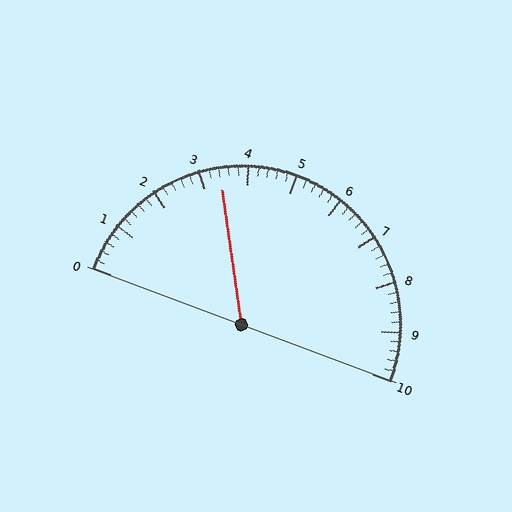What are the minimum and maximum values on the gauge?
The gauge ranges from 0 to 10.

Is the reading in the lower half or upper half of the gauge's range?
The reading is in the lower half of the range (0 to 10).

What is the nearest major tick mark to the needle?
The nearest major tick mark is 3.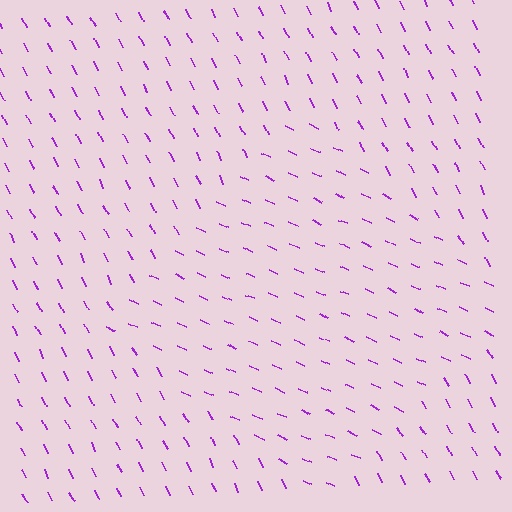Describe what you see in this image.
The image is filled with small purple line segments. A diamond region in the image has lines oriented differently from the surrounding lines, creating a visible texture boundary.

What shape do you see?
I see a diamond.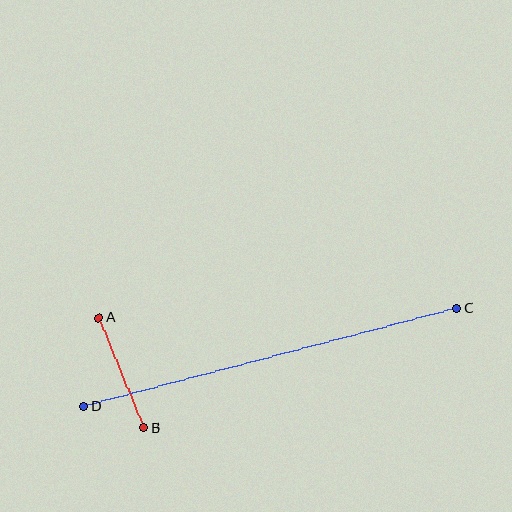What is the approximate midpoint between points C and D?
The midpoint is at approximately (270, 358) pixels.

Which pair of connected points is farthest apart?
Points C and D are farthest apart.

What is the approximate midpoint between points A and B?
The midpoint is at approximately (121, 373) pixels.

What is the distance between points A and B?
The distance is approximately 118 pixels.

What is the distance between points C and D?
The distance is approximately 385 pixels.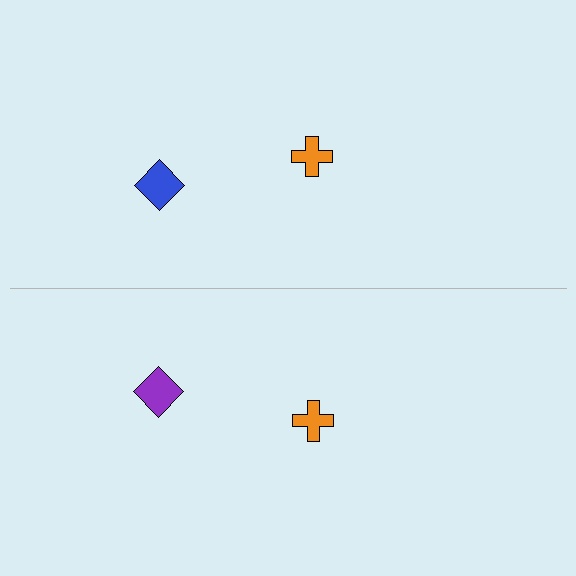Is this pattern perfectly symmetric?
No, the pattern is not perfectly symmetric. The purple diamond on the bottom side breaks the symmetry — its mirror counterpart is blue.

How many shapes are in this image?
There are 4 shapes in this image.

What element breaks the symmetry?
The purple diamond on the bottom side breaks the symmetry — its mirror counterpart is blue.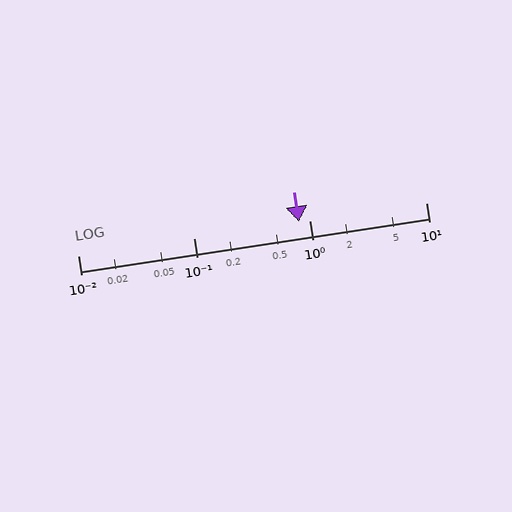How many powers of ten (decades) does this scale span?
The scale spans 3 decades, from 0.01 to 10.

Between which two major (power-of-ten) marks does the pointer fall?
The pointer is between 0.1 and 1.